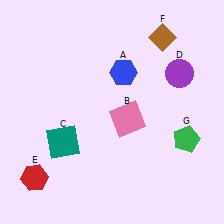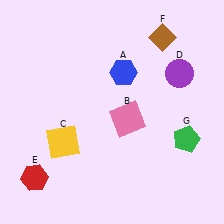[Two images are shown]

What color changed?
The square (C) changed from teal in Image 1 to yellow in Image 2.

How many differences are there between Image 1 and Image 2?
There is 1 difference between the two images.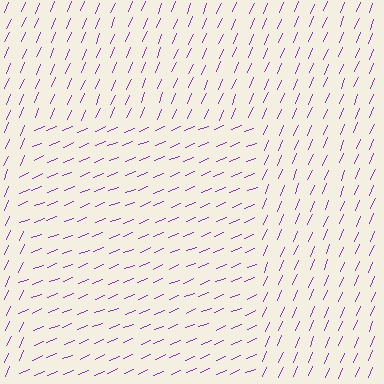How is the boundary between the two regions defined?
The boundary is defined purely by a change in line orientation (approximately 45 degrees difference). All lines are the same color and thickness.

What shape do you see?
I see a rectangle.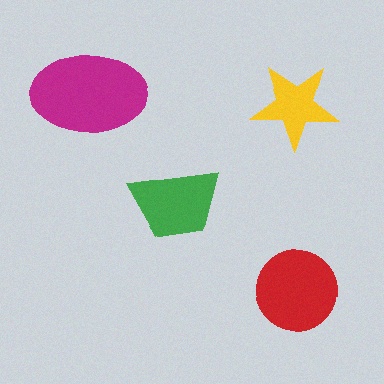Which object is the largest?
The magenta ellipse.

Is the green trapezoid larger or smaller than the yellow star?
Larger.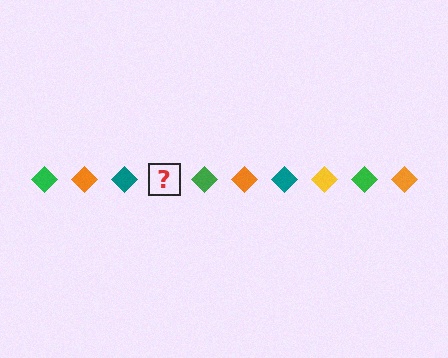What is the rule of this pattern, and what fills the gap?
The rule is that the pattern cycles through green, orange, teal, yellow diamonds. The gap should be filled with a yellow diamond.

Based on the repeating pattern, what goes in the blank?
The blank should be a yellow diamond.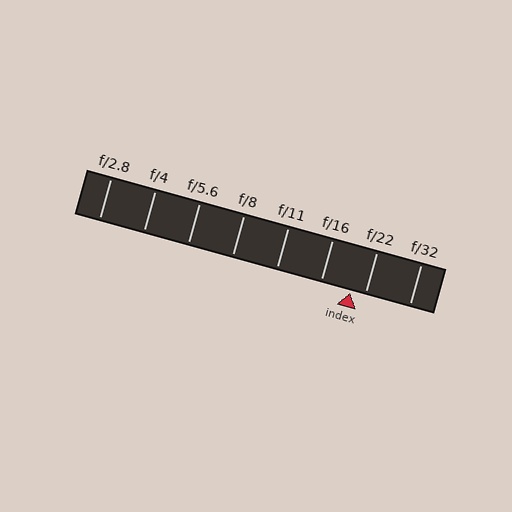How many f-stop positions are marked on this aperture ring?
There are 8 f-stop positions marked.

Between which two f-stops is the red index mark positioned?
The index mark is between f/16 and f/22.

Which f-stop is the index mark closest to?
The index mark is closest to f/22.